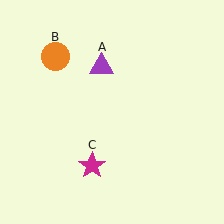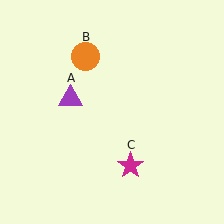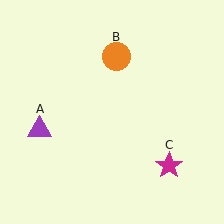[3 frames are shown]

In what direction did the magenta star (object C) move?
The magenta star (object C) moved right.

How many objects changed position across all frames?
3 objects changed position: purple triangle (object A), orange circle (object B), magenta star (object C).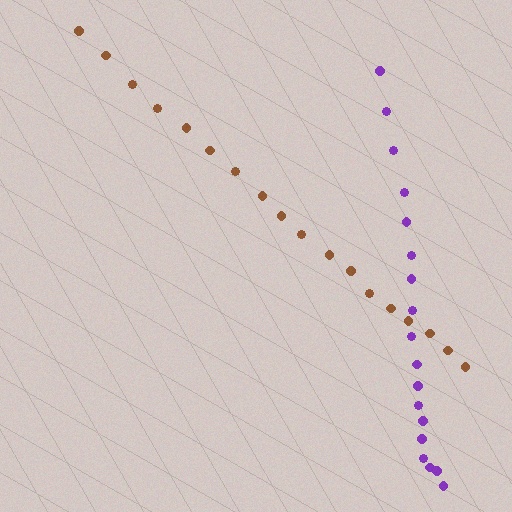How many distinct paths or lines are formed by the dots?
There are 2 distinct paths.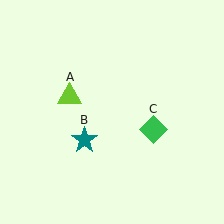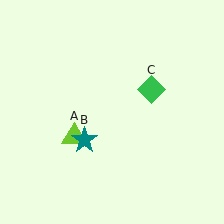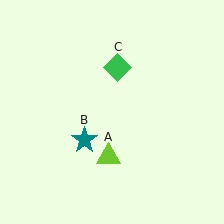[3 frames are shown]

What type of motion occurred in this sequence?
The lime triangle (object A), green diamond (object C) rotated counterclockwise around the center of the scene.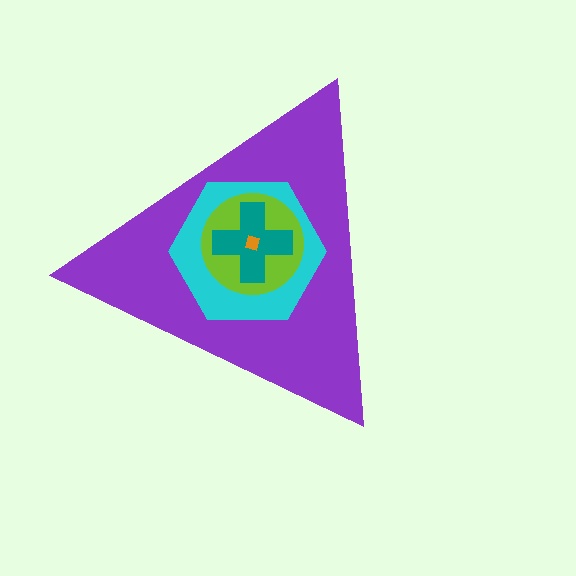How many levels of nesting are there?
5.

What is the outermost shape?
The purple triangle.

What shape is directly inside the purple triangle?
The cyan hexagon.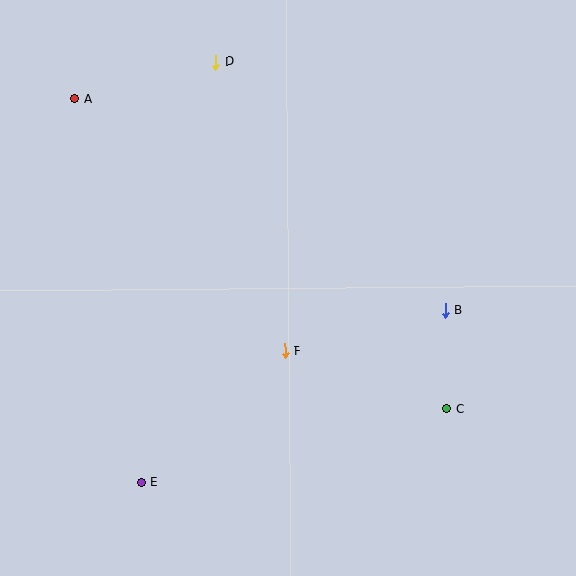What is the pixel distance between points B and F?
The distance between B and F is 166 pixels.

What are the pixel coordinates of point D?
Point D is at (216, 62).